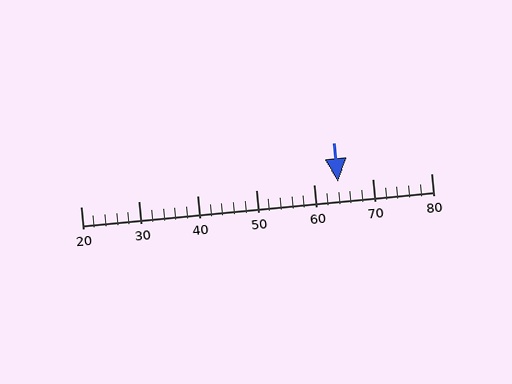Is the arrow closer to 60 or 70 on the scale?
The arrow is closer to 60.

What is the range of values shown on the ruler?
The ruler shows values from 20 to 80.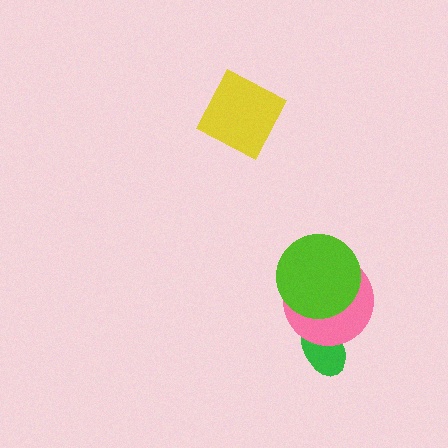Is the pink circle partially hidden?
Yes, it is partially covered by another shape.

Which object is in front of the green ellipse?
The pink circle is in front of the green ellipse.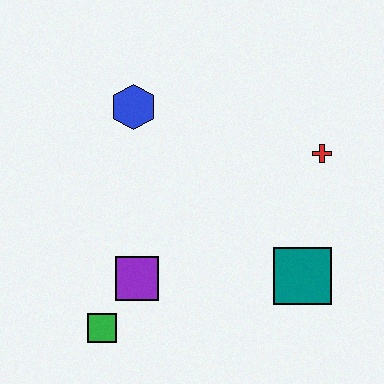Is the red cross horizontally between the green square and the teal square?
No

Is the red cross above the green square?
Yes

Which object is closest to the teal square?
The red cross is closest to the teal square.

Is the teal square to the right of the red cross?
No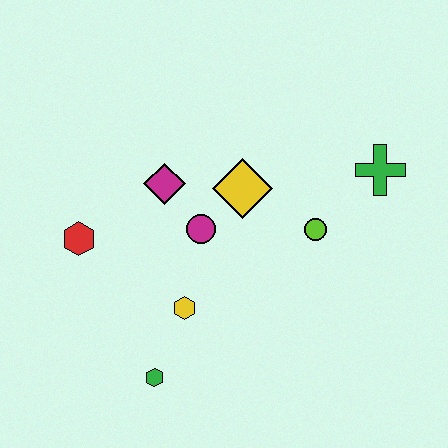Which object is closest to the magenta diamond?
The magenta circle is closest to the magenta diamond.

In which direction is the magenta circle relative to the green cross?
The magenta circle is to the left of the green cross.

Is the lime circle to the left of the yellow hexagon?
No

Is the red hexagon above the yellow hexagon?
Yes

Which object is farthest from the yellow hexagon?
The green cross is farthest from the yellow hexagon.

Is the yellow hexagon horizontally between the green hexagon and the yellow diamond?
Yes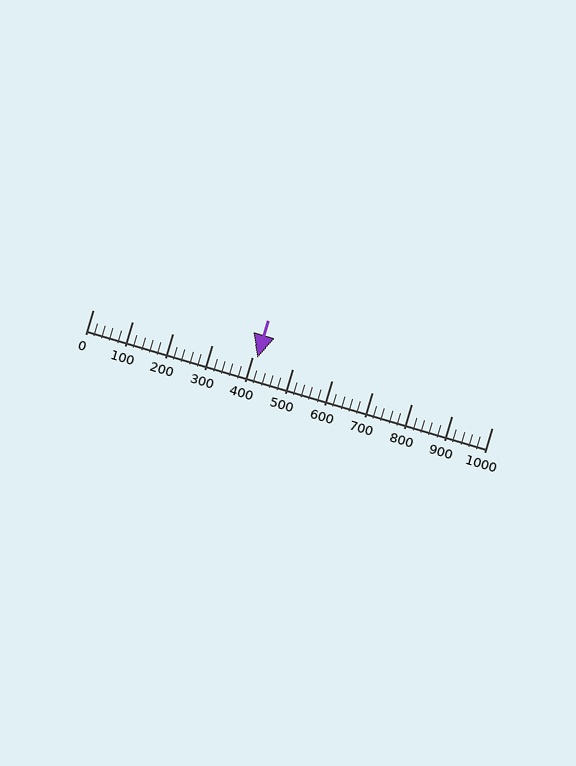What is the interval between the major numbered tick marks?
The major tick marks are spaced 100 units apart.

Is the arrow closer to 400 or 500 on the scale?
The arrow is closer to 400.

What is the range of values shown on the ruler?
The ruler shows values from 0 to 1000.